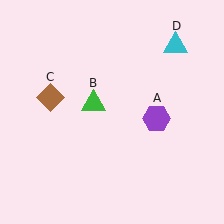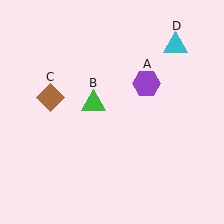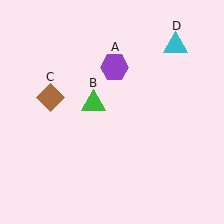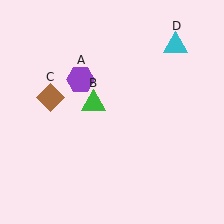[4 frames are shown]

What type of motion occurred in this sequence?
The purple hexagon (object A) rotated counterclockwise around the center of the scene.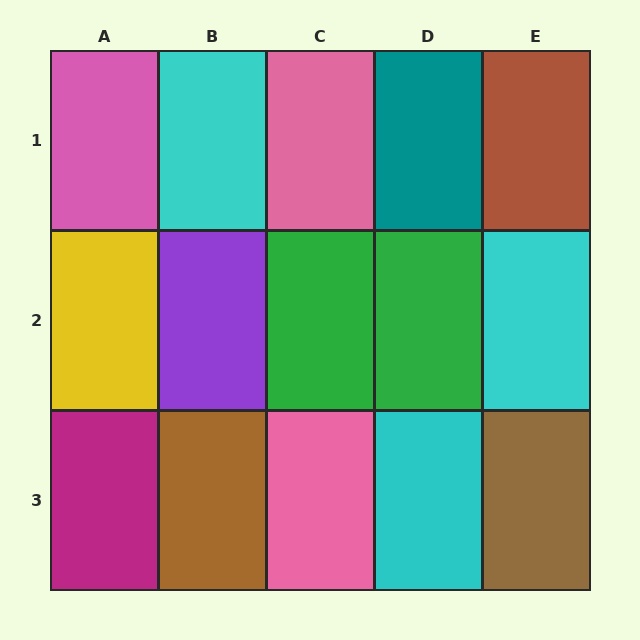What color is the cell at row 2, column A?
Yellow.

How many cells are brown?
3 cells are brown.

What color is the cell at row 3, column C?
Pink.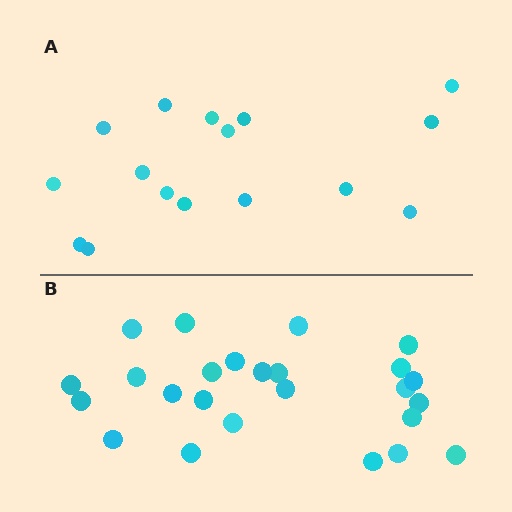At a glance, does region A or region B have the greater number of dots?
Region B (the bottom region) has more dots.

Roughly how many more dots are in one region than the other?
Region B has roughly 8 or so more dots than region A.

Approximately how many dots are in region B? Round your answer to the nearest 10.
About 20 dots. (The exact count is 25, which rounds to 20.)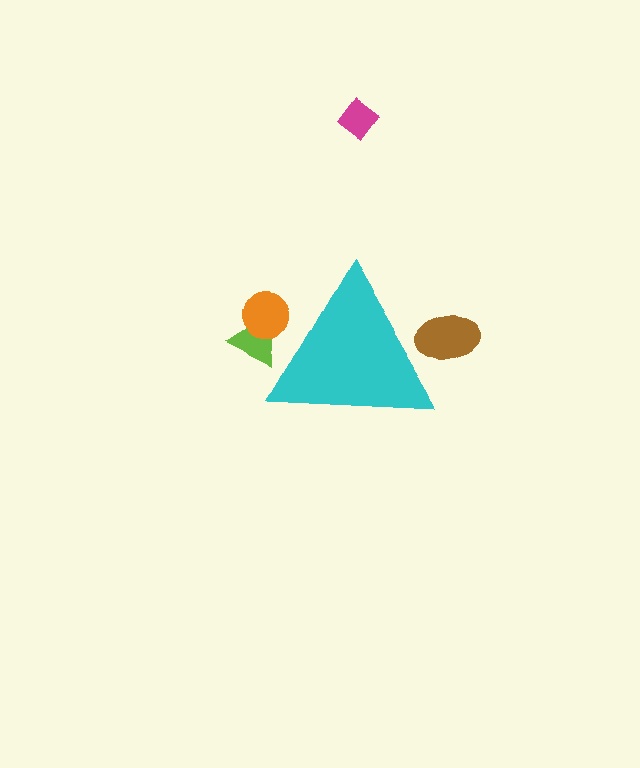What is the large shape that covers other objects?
A cyan triangle.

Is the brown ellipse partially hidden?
Yes, the brown ellipse is partially hidden behind the cyan triangle.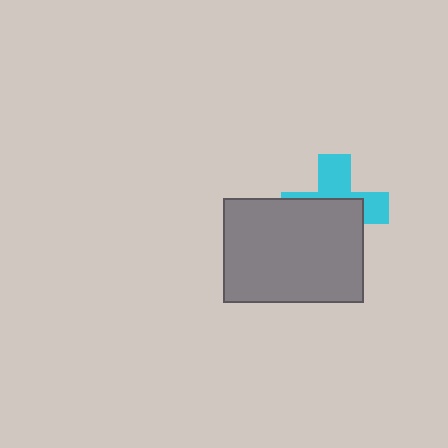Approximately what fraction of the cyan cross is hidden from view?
Roughly 57% of the cyan cross is hidden behind the gray rectangle.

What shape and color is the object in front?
The object in front is a gray rectangle.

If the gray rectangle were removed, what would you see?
You would see the complete cyan cross.